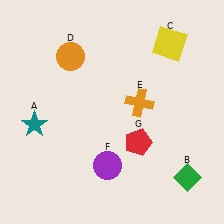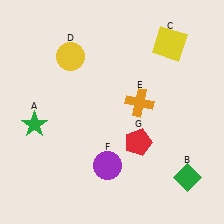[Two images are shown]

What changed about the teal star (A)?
In Image 1, A is teal. In Image 2, it changed to green.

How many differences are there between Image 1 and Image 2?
There are 2 differences between the two images.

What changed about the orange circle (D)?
In Image 1, D is orange. In Image 2, it changed to yellow.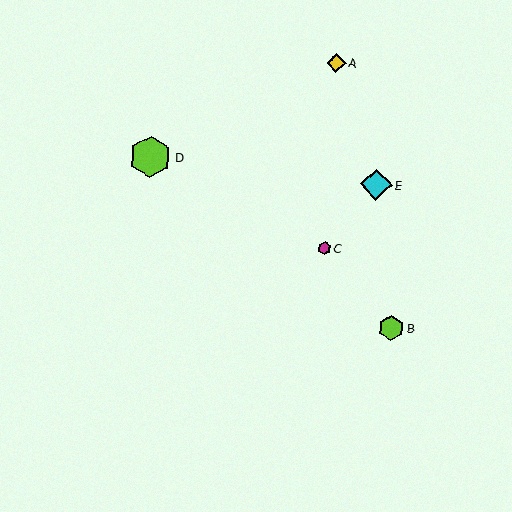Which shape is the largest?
The lime hexagon (labeled D) is the largest.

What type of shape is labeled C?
Shape C is a magenta hexagon.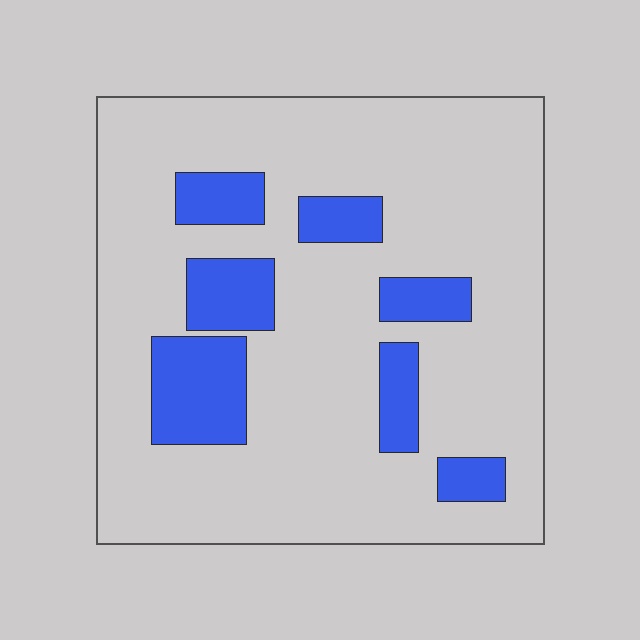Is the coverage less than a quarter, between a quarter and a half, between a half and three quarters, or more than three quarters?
Less than a quarter.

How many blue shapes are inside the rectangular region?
7.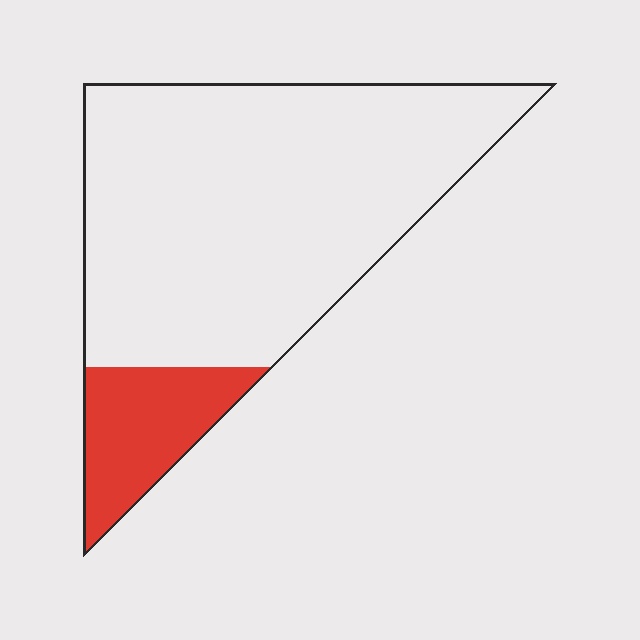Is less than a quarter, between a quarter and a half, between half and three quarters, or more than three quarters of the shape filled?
Less than a quarter.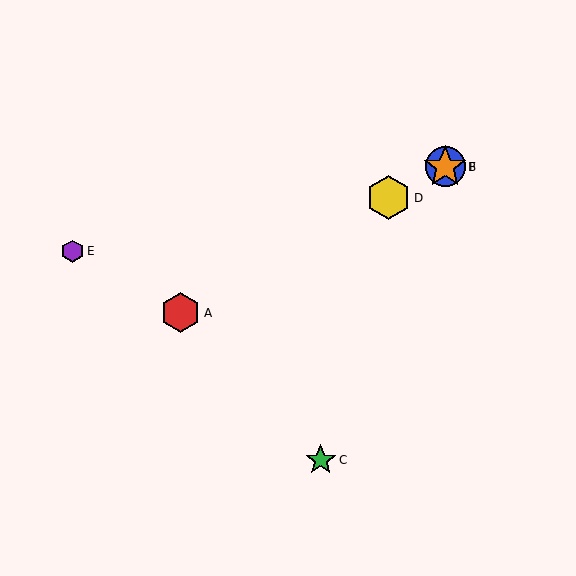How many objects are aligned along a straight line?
4 objects (A, B, D, F) are aligned along a straight line.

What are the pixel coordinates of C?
Object C is at (321, 460).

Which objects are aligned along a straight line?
Objects A, B, D, F are aligned along a straight line.